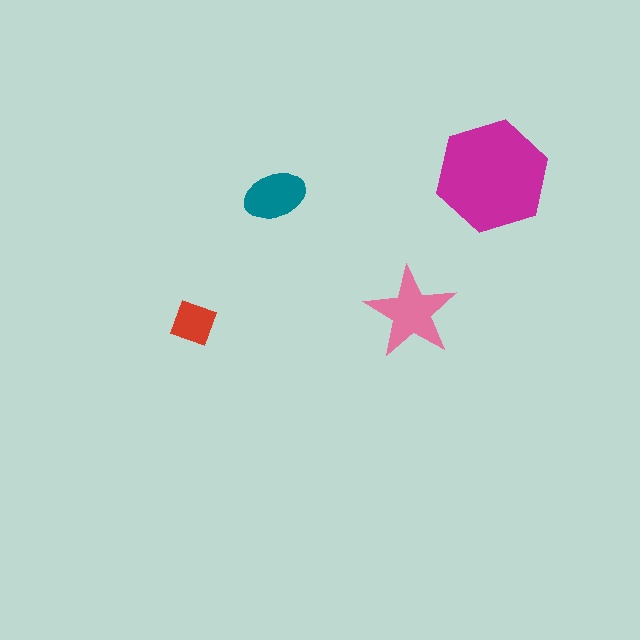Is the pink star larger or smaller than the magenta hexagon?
Smaller.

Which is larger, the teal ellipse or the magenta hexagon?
The magenta hexagon.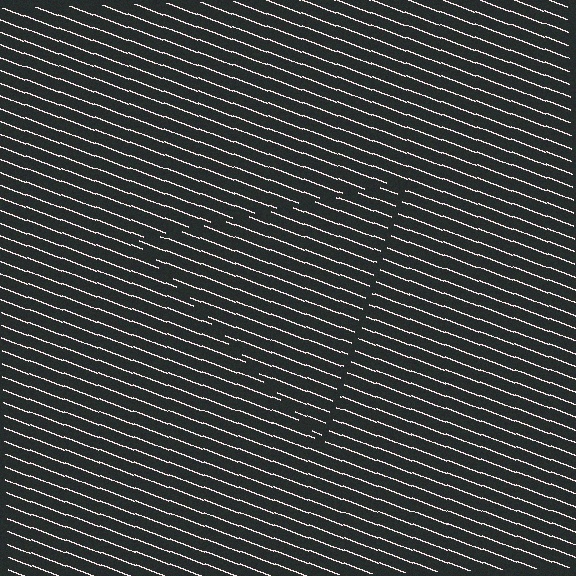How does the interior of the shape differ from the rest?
The interior of the shape contains the same grating, shifted by half a period — the contour is defined by the phase discontinuity where line-ends from the inner and outer gratings abut.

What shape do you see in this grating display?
An illusory triangle. The interior of the shape contains the same grating, shifted by half a period — the contour is defined by the phase discontinuity where line-ends from the inner and outer gratings abut.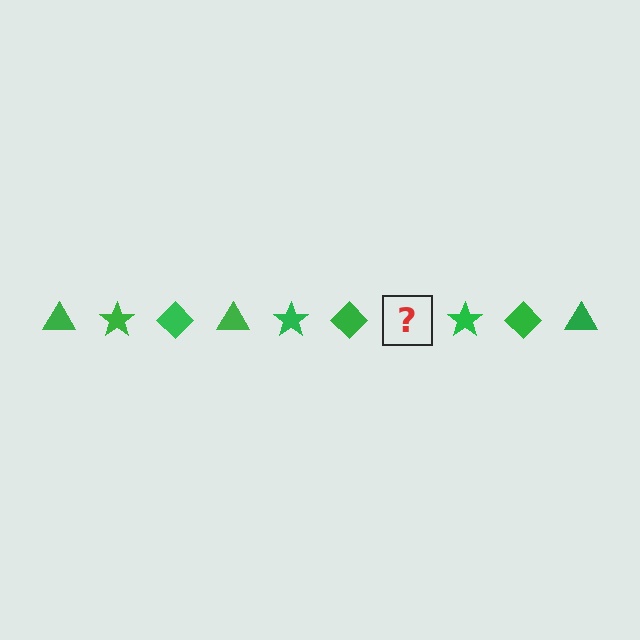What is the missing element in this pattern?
The missing element is a green triangle.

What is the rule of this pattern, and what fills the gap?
The rule is that the pattern cycles through triangle, star, diamond shapes in green. The gap should be filled with a green triangle.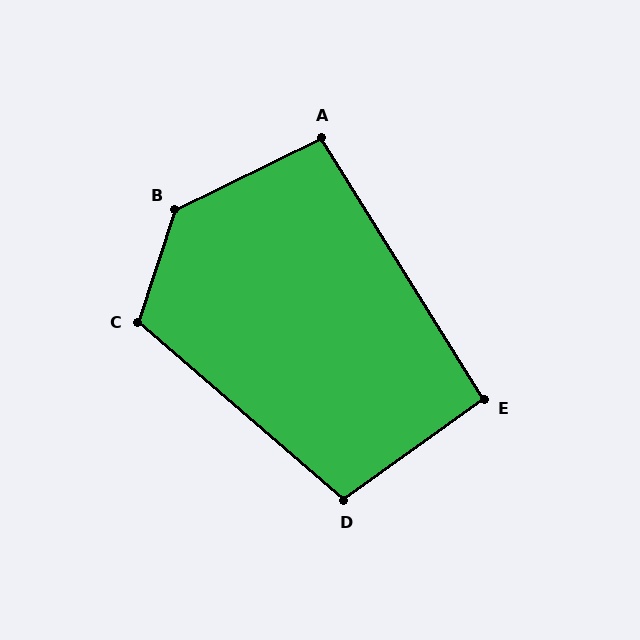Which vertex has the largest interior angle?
B, at approximately 134 degrees.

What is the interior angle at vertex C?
Approximately 113 degrees (obtuse).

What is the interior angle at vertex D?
Approximately 103 degrees (obtuse).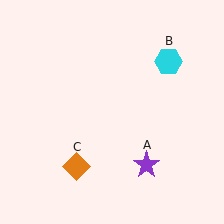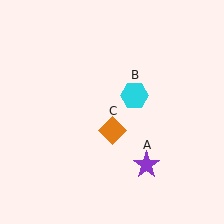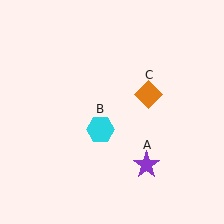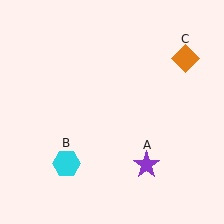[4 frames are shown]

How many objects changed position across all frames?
2 objects changed position: cyan hexagon (object B), orange diamond (object C).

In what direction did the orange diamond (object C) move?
The orange diamond (object C) moved up and to the right.